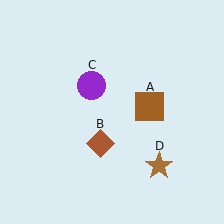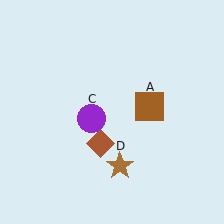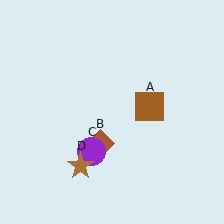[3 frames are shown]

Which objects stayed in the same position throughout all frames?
Brown square (object A) and brown diamond (object B) remained stationary.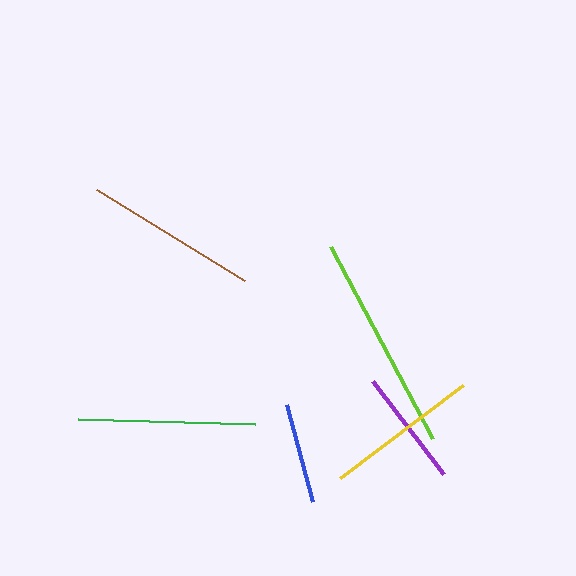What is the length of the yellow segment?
The yellow segment is approximately 155 pixels long.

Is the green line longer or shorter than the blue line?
The green line is longer than the blue line.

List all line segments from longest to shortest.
From longest to shortest: lime, green, brown, yellow, purple, blue.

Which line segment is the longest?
The lime line is the longest at approximately 218 pixels.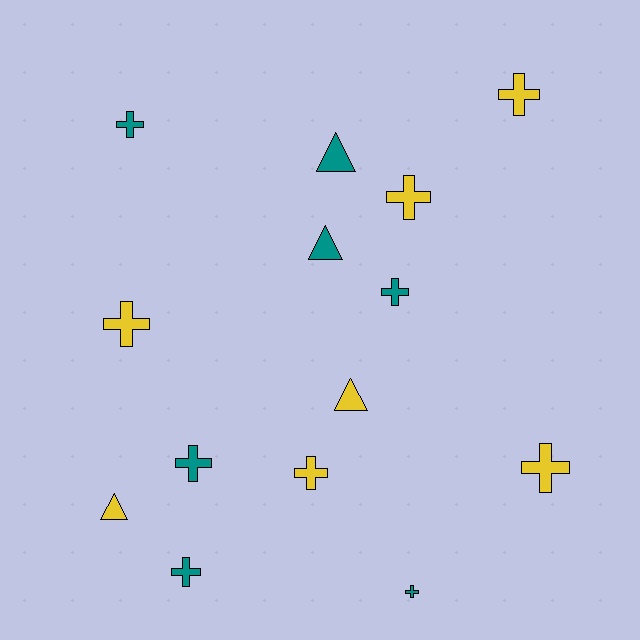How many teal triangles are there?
There are 2 teal triangles.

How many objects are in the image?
There are 14 objects.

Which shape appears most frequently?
Cross, with 10 objects.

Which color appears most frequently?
Yellow, with 7 objects.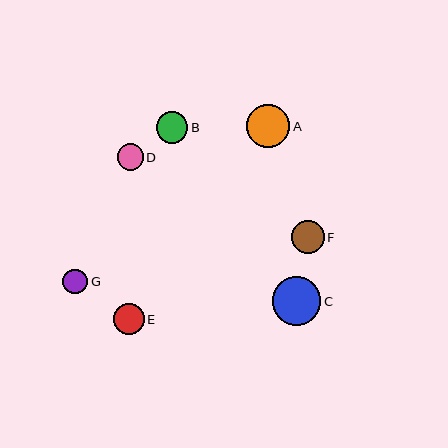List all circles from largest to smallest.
From largest to smallest: C, A, F, B, E, D, G.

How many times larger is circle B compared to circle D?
Circle B is approximately 1.2 times the size of circle D.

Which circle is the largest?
Circle C is the largest with a size of approximately 48 pixels.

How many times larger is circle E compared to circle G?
Circle E is approximately 1.2 times the size of circle G.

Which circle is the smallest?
Circle G is the smallest with a size of approximately 25 pixels.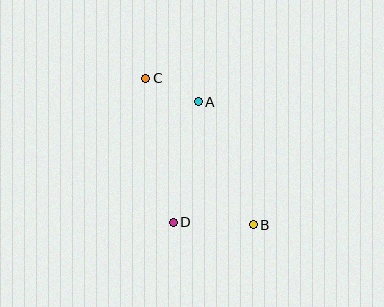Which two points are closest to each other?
Points A and C are closest to each other.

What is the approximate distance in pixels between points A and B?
The distance between A and B is approximately 135 pixels.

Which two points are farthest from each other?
Points B and C are farthest from each other.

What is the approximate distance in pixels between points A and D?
The distance between A and D is approximately 123 pixels.